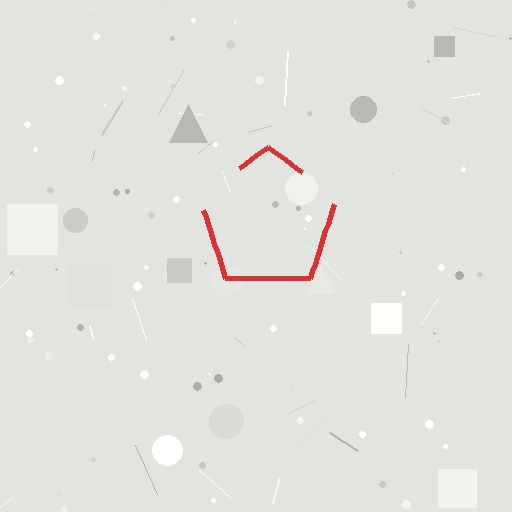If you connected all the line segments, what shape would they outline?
They would outline a pentagon.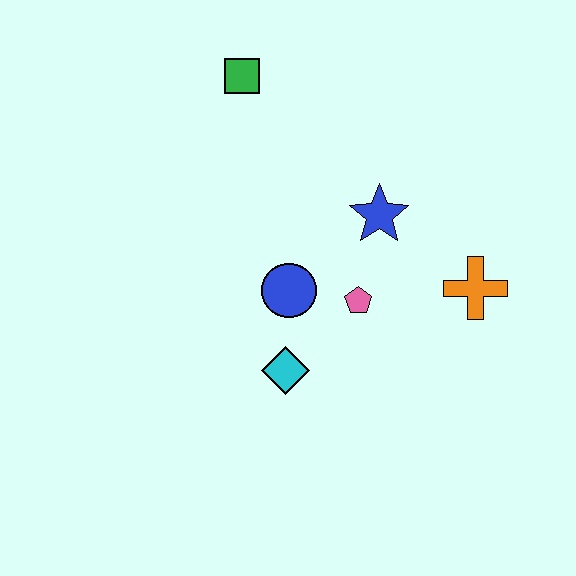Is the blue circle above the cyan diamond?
Yes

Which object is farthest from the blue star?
The green square is farthest from the blue star.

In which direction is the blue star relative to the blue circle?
The blue star is to the right of the blue circle.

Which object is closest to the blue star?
The pink pentagon is closest to the blue star.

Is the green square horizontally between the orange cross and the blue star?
No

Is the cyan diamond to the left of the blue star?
Yes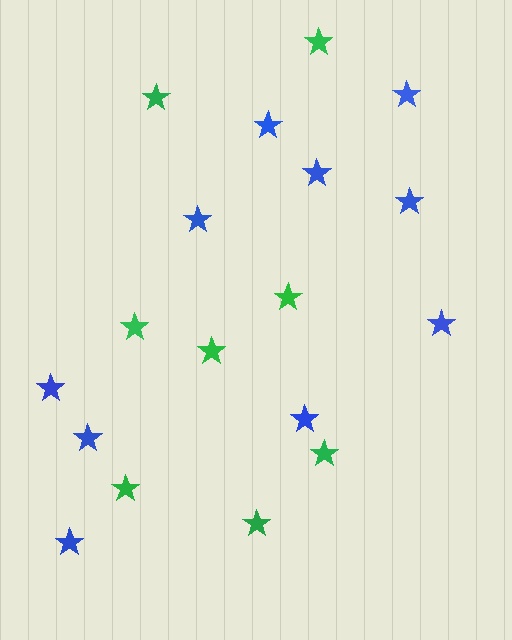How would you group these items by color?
There are 2 groups: one group of blue stars (10) and one group of green stars (8).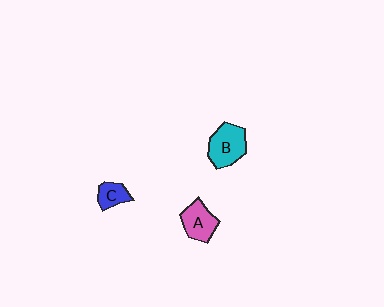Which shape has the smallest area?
Shape C (blue).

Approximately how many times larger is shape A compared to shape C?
Approximately 1.5 times.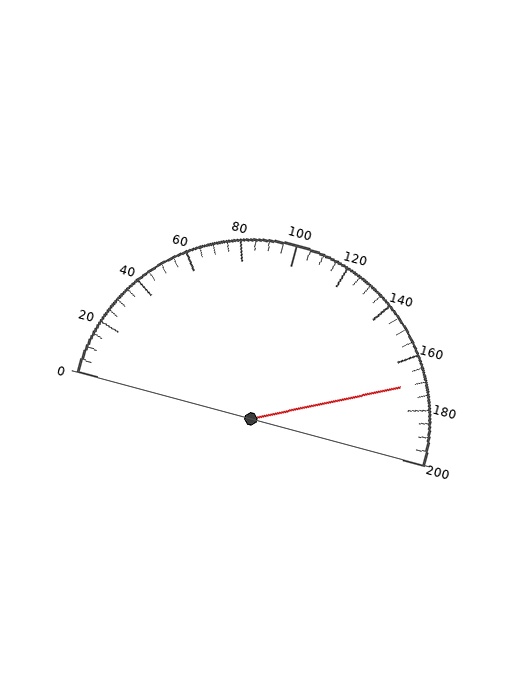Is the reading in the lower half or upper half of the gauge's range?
The reading is in the upper half of the range (0 to 200).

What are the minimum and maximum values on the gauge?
The gauge ranges from 0 to 200.